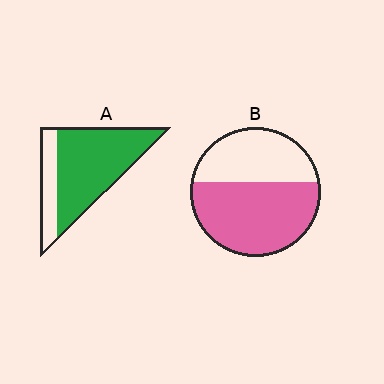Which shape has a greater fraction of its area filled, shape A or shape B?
Shape A.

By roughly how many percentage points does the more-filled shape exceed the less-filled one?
By roughly 15 percentage points (A over B).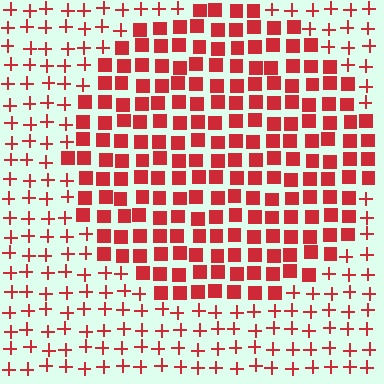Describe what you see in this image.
The image is filled with small red elements arranged in a uniform grid. A circle-shaped region contains squares, while the surrounding area contains plus signs. The boundary is defined purely by the change in element shape.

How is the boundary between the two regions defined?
The boundary is defined by a change in element shape: squares inside vs. plus signs outside. All elements share the same color and spacing.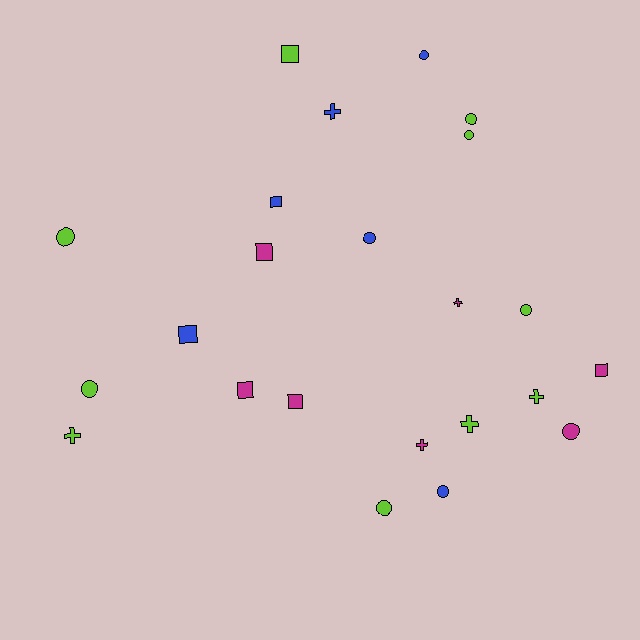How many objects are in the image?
There are 23 objects.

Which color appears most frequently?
Lime, with 10 objects.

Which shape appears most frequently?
Circle, with 10 objects.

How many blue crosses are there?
There is 1 blue cross.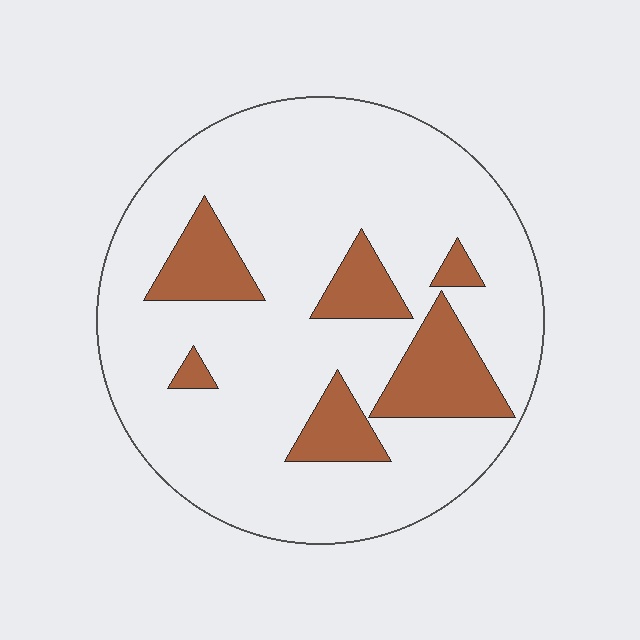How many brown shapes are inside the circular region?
6.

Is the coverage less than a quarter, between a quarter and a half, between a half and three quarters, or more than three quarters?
Less than a quarter.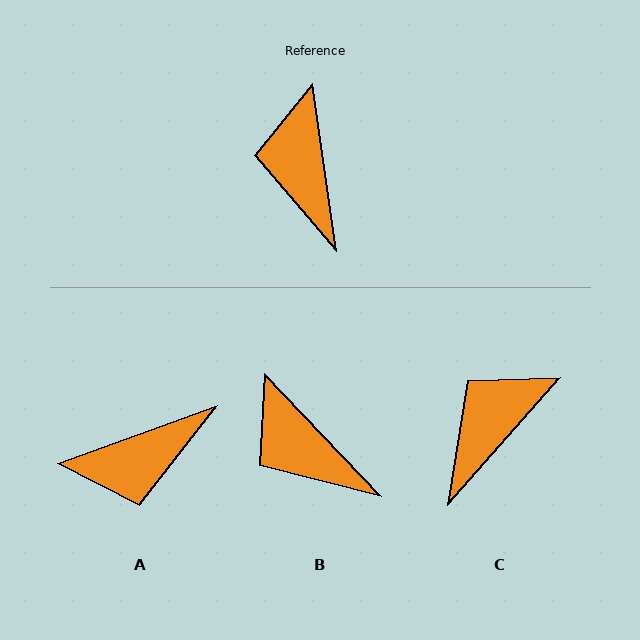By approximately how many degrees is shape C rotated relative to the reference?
Approximately 49 degrees clockwise.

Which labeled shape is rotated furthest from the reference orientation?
A, about 102 degrees away.